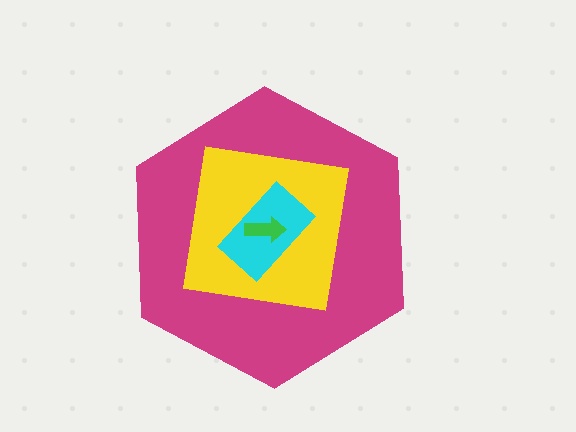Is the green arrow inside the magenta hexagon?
Yes.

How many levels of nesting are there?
4.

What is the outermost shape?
The magenta hexagon.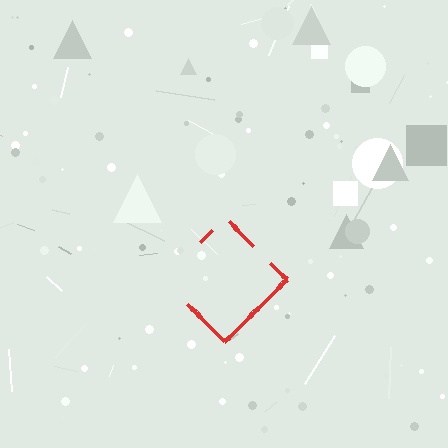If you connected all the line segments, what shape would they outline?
They would outline a diamond.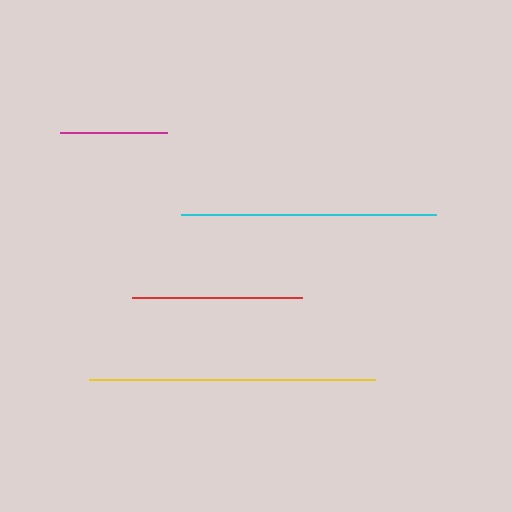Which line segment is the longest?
The yellow line is the longest at approximately 286 pixels.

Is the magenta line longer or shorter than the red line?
The red line is longer than the magenta line.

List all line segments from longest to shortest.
From longest to shortest: yellow, cyan, red, magenta.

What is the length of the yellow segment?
The yellow segment is approximately 286 pixels long.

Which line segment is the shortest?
The magenta line is the shortest at approximately 107 pixels.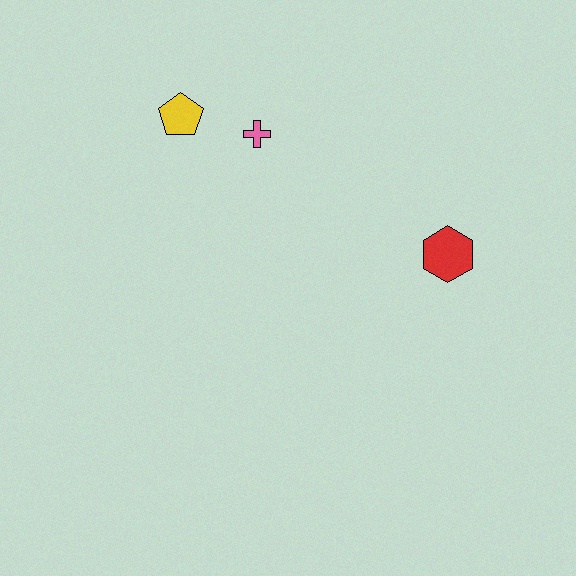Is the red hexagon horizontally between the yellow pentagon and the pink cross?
No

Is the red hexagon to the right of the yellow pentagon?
Yes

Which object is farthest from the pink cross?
The red hexagon is farthest from the pink cross.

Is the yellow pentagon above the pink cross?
Yes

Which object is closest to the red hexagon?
The pink cross is closest to the red hexagon.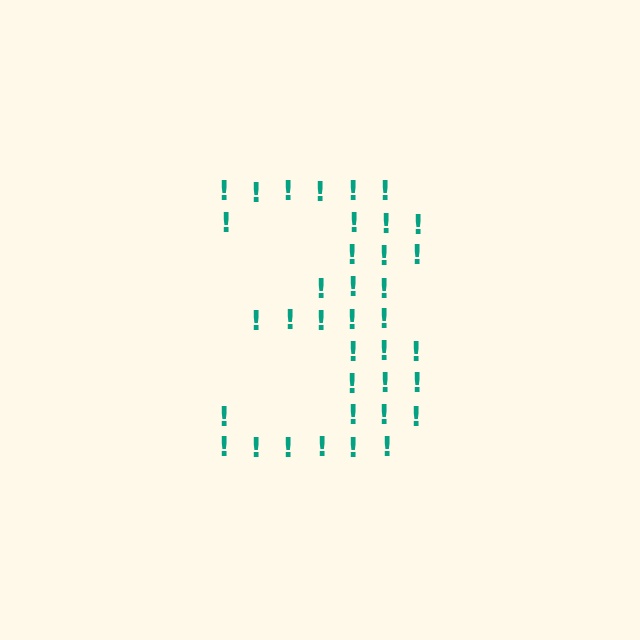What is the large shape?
The large shape is the digit 3.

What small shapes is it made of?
It is made of small exclamation marks.